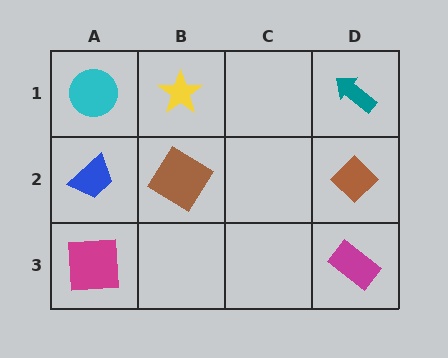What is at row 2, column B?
A brown diamond.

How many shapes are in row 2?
3 shapes.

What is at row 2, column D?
A brown diamond.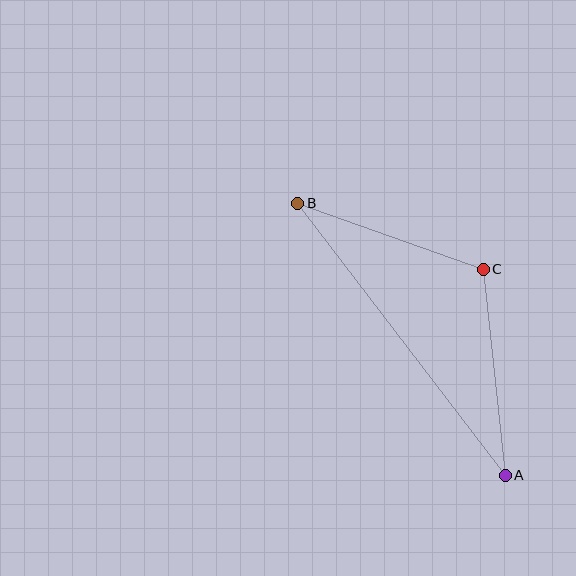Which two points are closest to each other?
Points B and C are closest to each other.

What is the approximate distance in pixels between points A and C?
The distance between A and C is approximately 207 pixels.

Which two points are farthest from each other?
Points A and B are farthest from each other.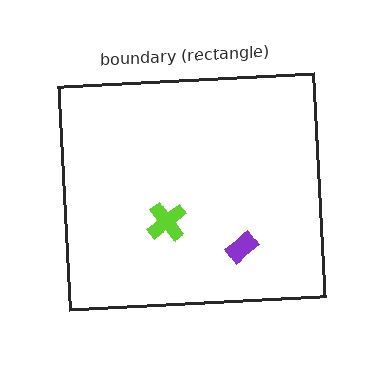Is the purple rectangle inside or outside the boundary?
Inside.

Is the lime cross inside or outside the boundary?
Inside.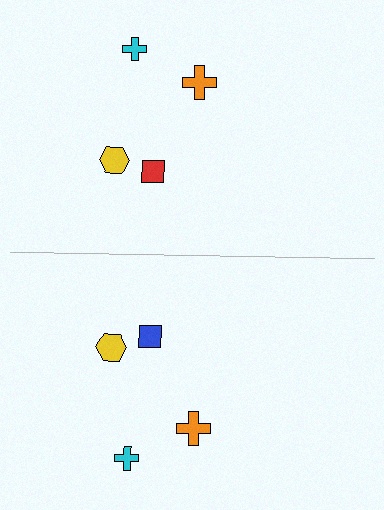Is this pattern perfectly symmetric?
No, the pattern is not perfectly symmetric. The blue square on the bottom side breaks the symmetry — its mirror counterpart is red.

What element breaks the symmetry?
The blue square on the bottom side breaks the symmetry — its mirror counterpart is red.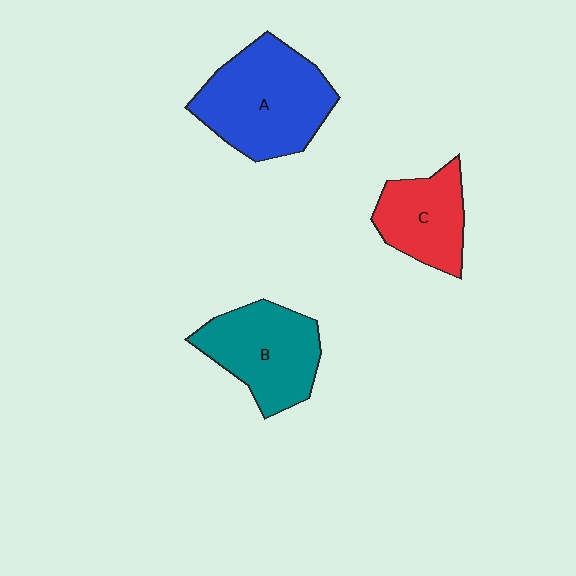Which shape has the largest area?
Shape A (blue).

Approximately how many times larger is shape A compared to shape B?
Approximately 1.3 times.